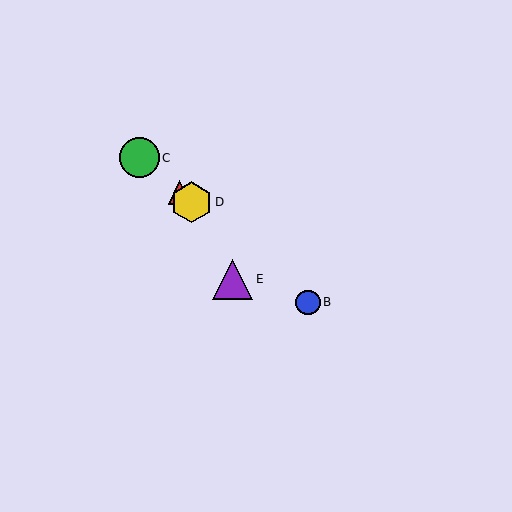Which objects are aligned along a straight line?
Objects A, B, C, D are aligned along a straight line.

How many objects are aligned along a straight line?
4 objects (A, B, C, D) are aligned along a straight line.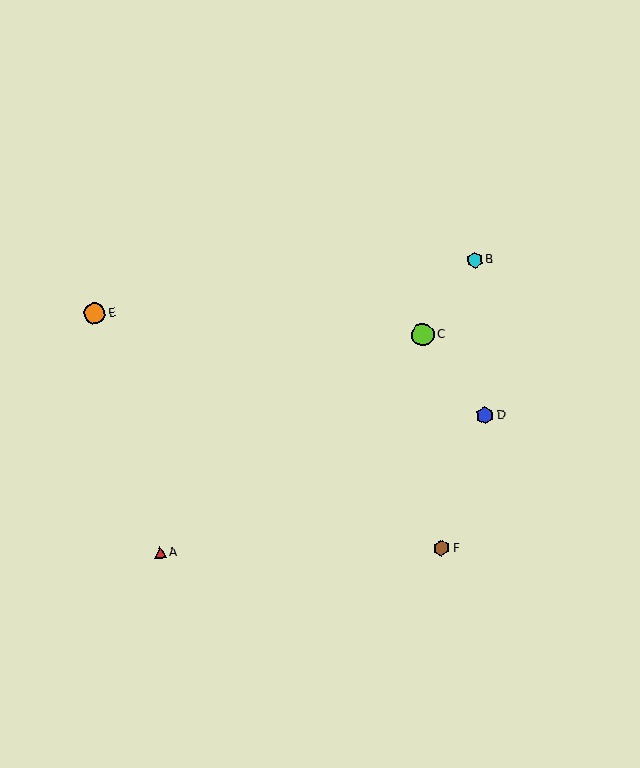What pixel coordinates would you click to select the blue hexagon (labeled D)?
Click at (485, 415) to select the blue hexagon D.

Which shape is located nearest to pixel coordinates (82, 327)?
The orange circle (labeled E) at (95, 313) is nearest to that location.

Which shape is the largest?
The lime circle (labeled C) is the largest.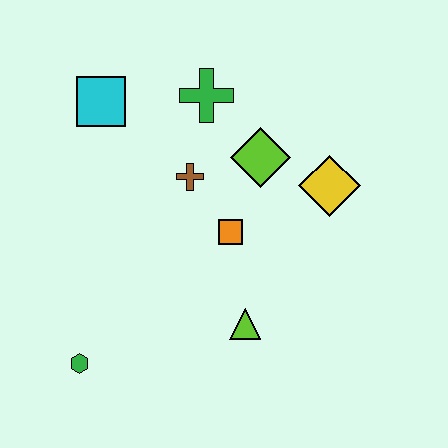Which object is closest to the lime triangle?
The orange square is closest to the lime triangle.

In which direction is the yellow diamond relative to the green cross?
The yellow diamond is to the right of the green cross.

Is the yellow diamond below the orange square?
No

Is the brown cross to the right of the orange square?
No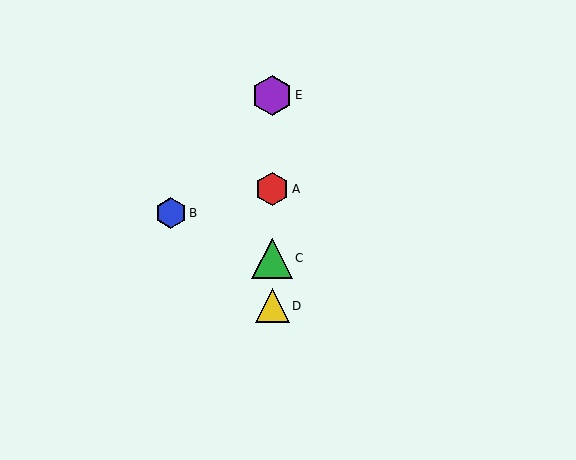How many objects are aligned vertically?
4 objects (A, C, D, E) are aligned vertically.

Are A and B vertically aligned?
No, A is at x≈272 and B is at x≈171.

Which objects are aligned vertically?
Objects A, C, D, E are aligned vertically.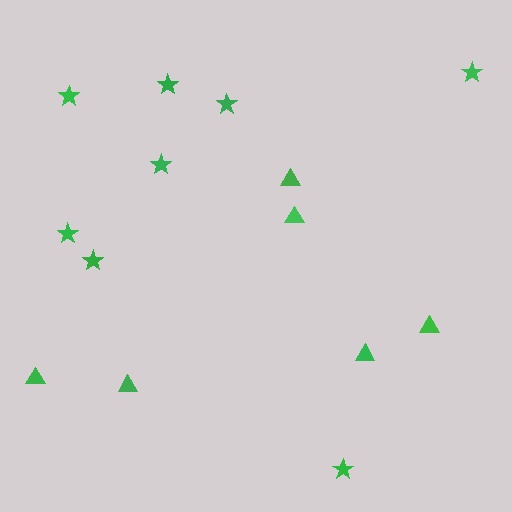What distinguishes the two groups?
There are 2 groups: one group of stars (8) and one group of triangles (6).